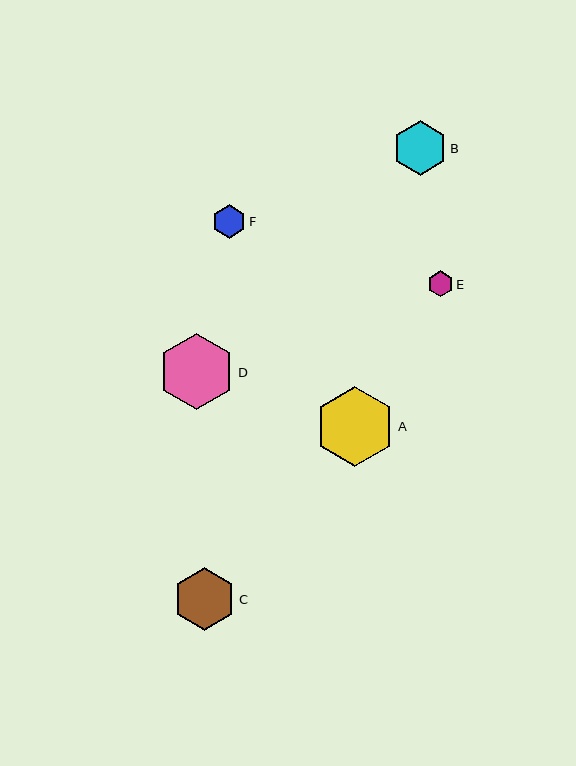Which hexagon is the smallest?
Hexagon E is the smallest with a size of approximately 26 pixels.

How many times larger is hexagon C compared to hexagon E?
Hexagon C is approximately 2.4 times the size of hexagon E.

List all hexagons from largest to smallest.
From largest to smallest: A, D, C, B, F, E.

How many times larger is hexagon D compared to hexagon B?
Hexagon D is approximately 1.4 times the size of hexagon B.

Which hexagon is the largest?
Hexagon A is the largest with a size of approximately 79 pixels.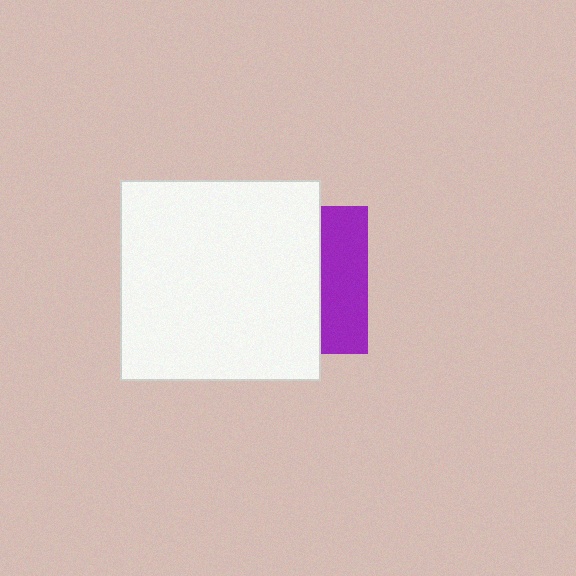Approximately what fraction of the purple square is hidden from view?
Roughly 69% of the purple square is hidden behind the white square.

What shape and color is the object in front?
The object in front is a white square.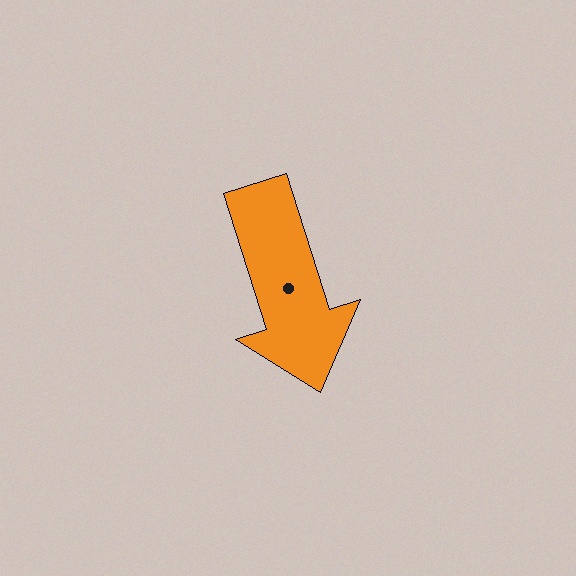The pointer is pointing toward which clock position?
Roughly 5 o'clock.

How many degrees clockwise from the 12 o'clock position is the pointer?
Approximately 163 degrees.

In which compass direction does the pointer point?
South.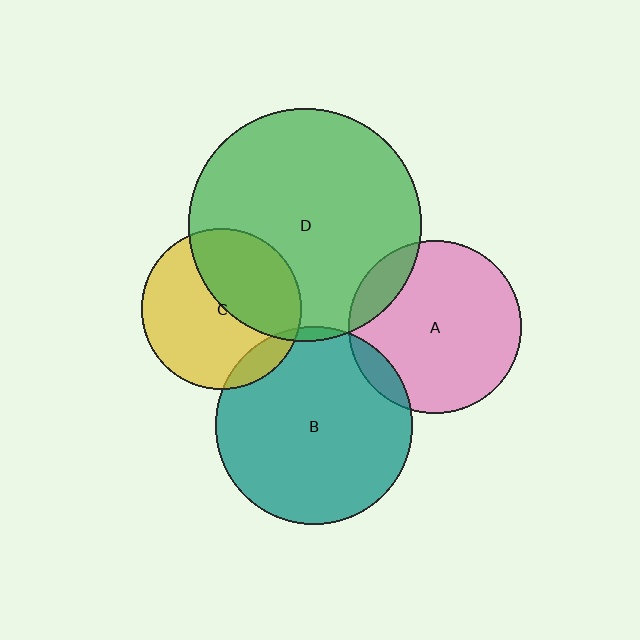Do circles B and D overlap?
Yes.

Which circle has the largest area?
Circle D (green).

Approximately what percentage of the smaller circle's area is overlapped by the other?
Approximately 5%.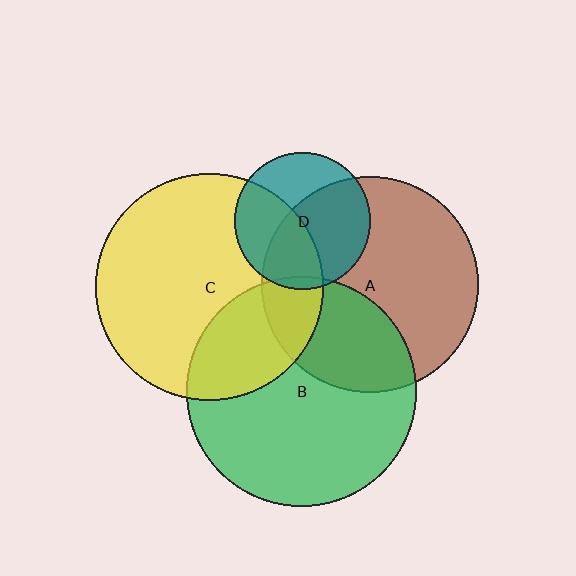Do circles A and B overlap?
Yes.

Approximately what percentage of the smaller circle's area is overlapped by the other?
Approximately 35%.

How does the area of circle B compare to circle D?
Approximately 2.8 times.